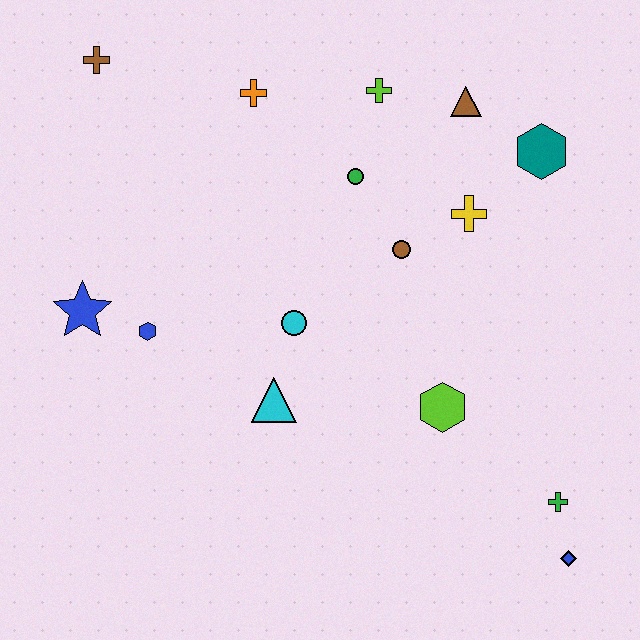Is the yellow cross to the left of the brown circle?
No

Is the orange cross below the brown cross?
Yes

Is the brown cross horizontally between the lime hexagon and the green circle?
No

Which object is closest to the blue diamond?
The green cross is closest to the blue diamond.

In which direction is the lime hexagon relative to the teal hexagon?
The lime hexagon is below the teal hexagon.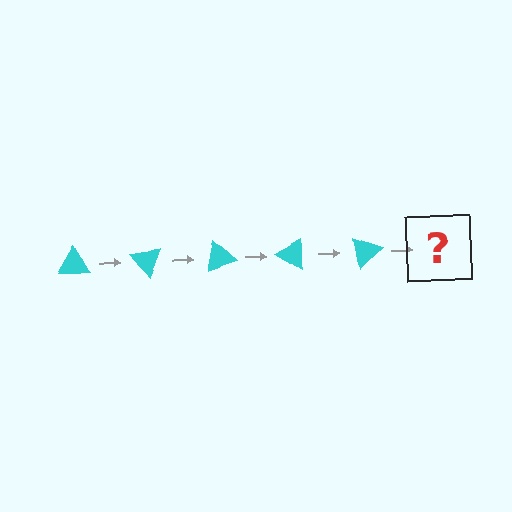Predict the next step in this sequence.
The next step is a cyan triangle rotated 250 degrees.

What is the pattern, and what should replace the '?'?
The pattern is that the triangle rotates 50 degrees each step. The '?' should be a cyan triangle rotated 250 degrees.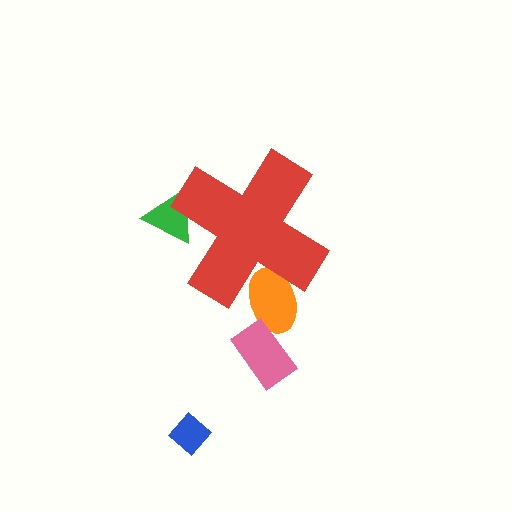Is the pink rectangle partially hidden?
No, the pink rectangle is fully visible.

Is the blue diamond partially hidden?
No, the blue diamond is fully visible.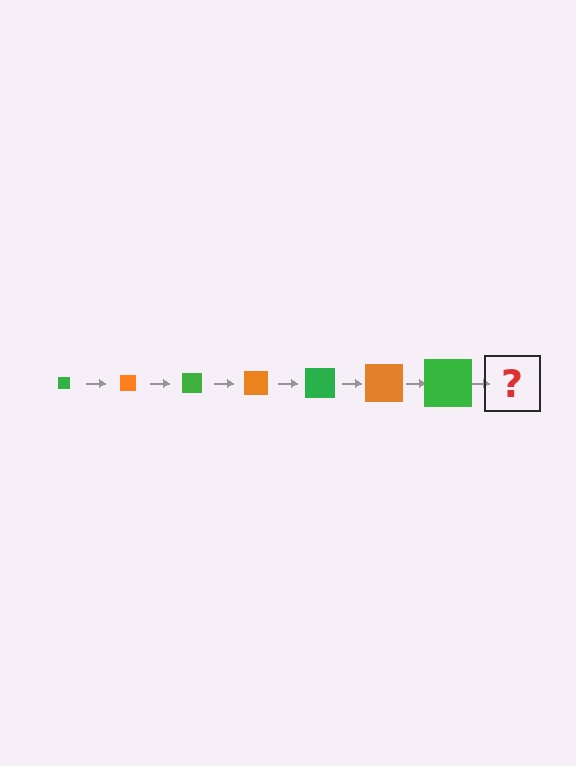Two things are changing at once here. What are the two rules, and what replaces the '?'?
The two rules are that the square grows larger each step and the color cycles through green and orange. The '?' should be an orange square, larger than the previous one.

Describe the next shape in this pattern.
It should be an orange square, larger than the previous one.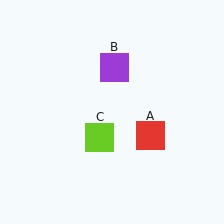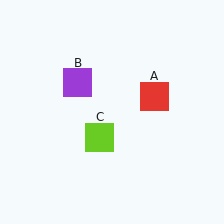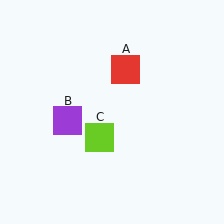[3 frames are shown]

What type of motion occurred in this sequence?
The red square (object A), purple square (object B) rotated counterclockwise around the center of the scene.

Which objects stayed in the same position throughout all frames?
Lime square (object C) remained stationary.